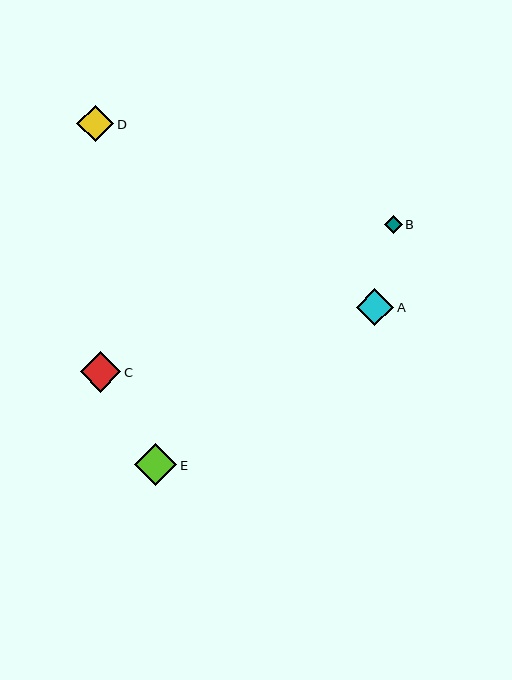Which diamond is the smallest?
Diamond B is the smallest with a size of approximately 18 pixels.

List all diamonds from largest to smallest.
From largest to smallest: E, C, A, D, B.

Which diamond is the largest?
Diamond E is the largest with a size of approximately 42 pixels.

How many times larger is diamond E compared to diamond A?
Diamond E is approximately 1.1 times the size of diamond A.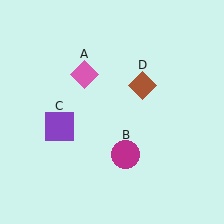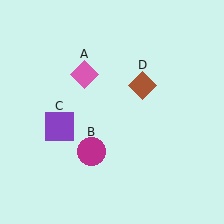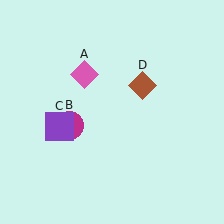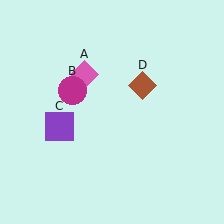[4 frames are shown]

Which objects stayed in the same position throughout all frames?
Pink diamond (object A) and purple square (object C) and brown diamond (object D) remained stationary.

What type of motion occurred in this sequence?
The magenta circle (object B) rotated clockwise around the center of the scene.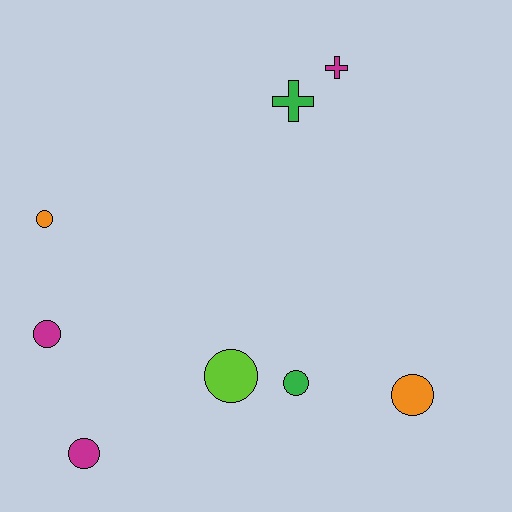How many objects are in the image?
There are 8 objects.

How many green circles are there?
There is 1 green circle.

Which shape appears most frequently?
Circle, with 6 objects.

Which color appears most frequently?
Magenta, with 3 objects.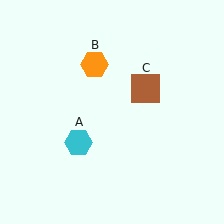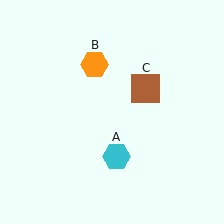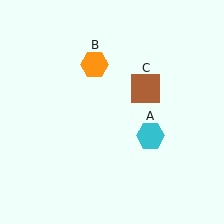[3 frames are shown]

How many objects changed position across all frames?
1 object changed position: cyan hexagon (object A).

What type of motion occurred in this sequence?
The cyan hexagon (object A) rotated counterclockwise around the center of the scene.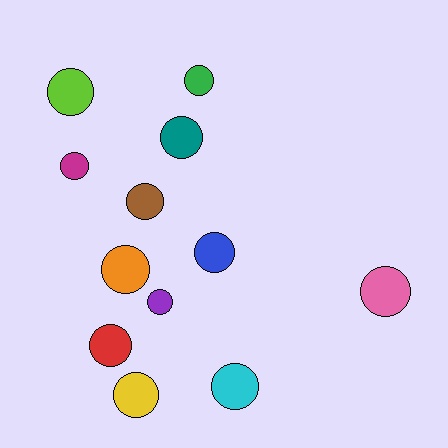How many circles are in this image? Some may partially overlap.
There are 12 circles.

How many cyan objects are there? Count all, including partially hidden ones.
There is 1 cyan object.